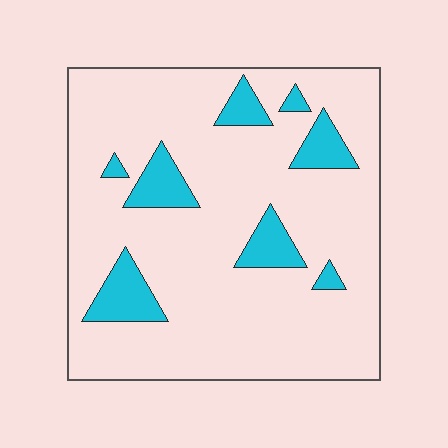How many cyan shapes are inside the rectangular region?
8.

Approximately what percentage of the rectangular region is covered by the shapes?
Approximately 15%.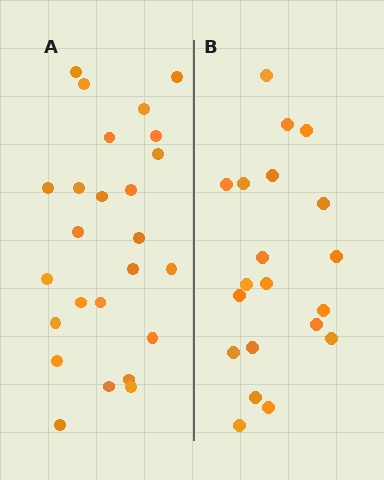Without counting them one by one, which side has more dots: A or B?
Region A (the left region) has more dots.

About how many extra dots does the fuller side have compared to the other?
Region A has about 5 more dots than region B.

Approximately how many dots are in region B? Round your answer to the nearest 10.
About 20 dots.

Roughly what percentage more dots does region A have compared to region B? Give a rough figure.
About 25% more.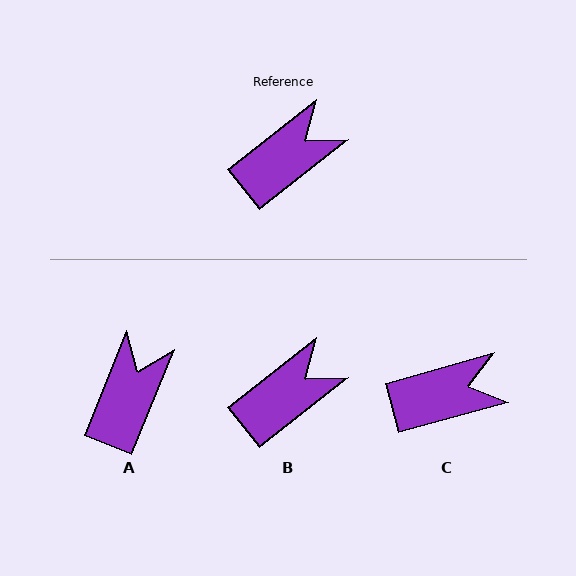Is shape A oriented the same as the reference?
No, it is off by about 30 degrees.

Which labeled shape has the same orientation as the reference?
B.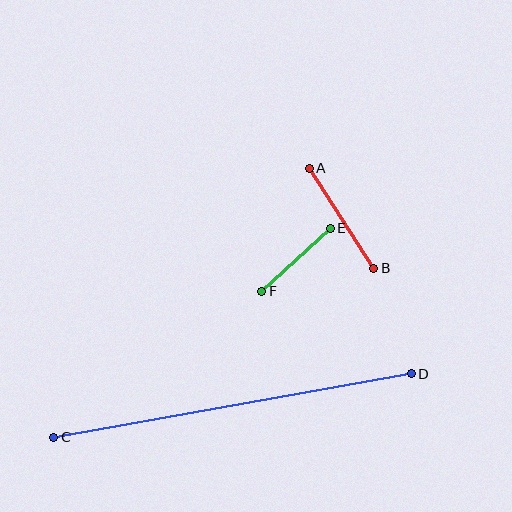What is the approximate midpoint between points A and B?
The midpoint is at approximately (341, 218) pixels.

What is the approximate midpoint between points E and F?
The midpoint is at approximately (296, 260) pixels.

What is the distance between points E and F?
The distance is approximately 93 pixels.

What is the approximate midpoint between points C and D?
The midpoint is at approximately (232, 406) pixels.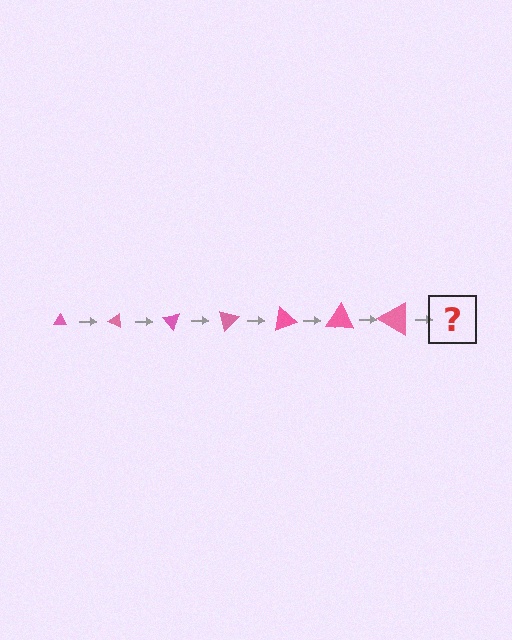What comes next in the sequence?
The next element should be a triangle, larger than the previous one and rotated 175 degrees from the start.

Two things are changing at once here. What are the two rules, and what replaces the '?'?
The two rules are that the triangle grows larger each step and it rotates 25 degrees each step. The '?' should be a triangle, larger than the previous one and rotated 175 degrees from the start.